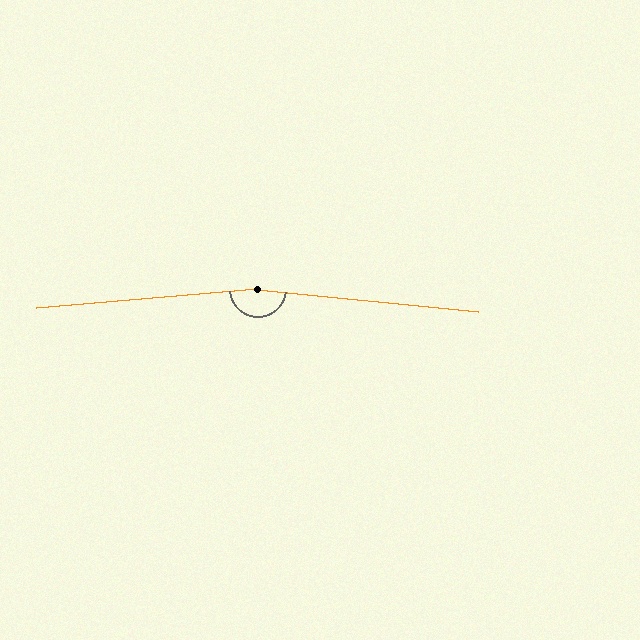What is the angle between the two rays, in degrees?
Approximately 169 degrees.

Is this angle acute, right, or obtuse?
It is obtuse.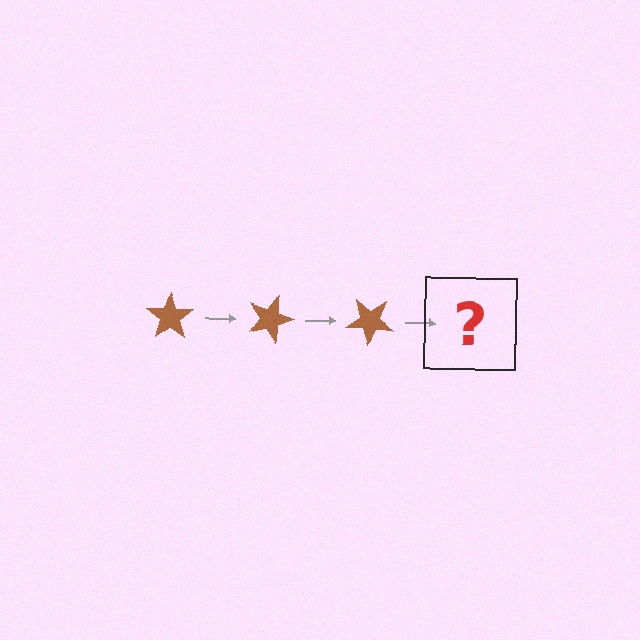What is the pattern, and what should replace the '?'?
The pattern is that the star rotates 20 degrees each step. The '?' should be a brown star rotated 60 degrees.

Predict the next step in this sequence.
The next step is a brown star rotated 60 degrees.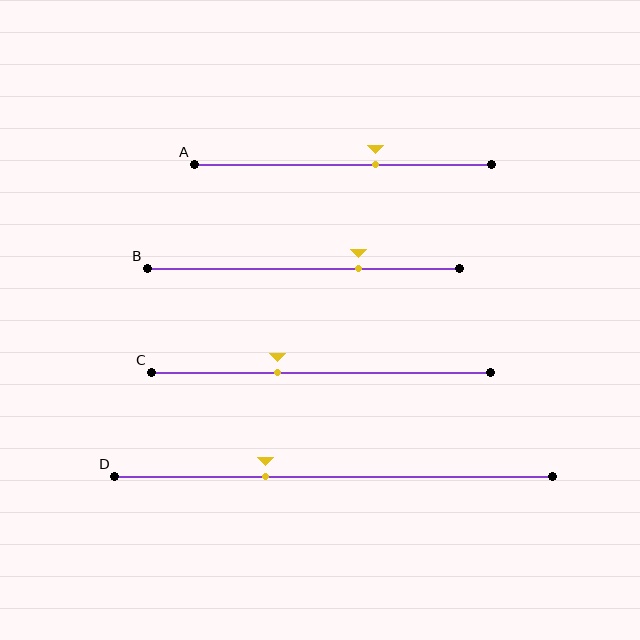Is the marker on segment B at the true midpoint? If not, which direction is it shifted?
No, the marker on segment B is shifted to the right by about 18% of the segment length.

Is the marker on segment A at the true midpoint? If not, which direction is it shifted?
No, the marker on segment A is shifted to the right by about 11% of the segment length.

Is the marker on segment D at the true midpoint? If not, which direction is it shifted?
No, the marker on segment D is shifted to the left by about 16% of the segment length.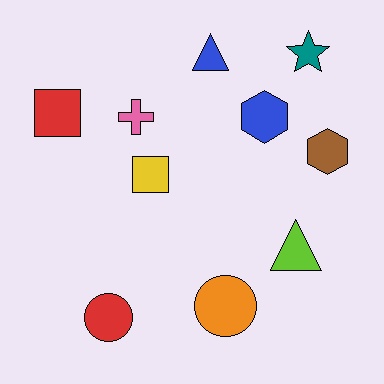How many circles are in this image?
There are 2 circles.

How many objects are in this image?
There are 10 objects.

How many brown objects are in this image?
There is 1 brown object.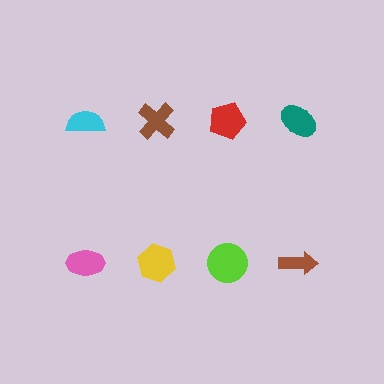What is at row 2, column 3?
A lime circle.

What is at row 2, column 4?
A brown arrow.